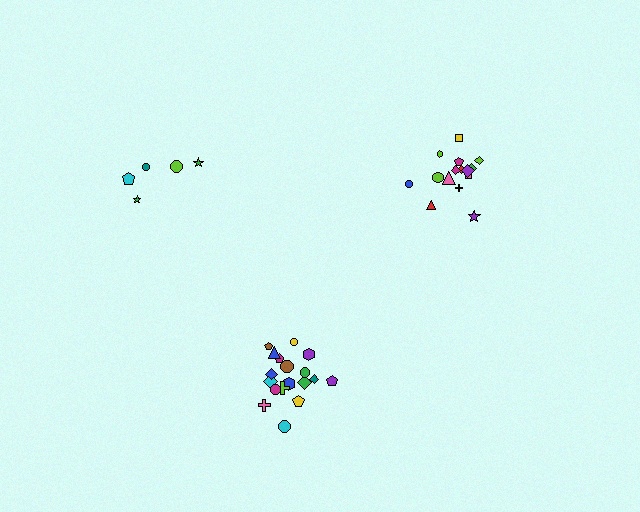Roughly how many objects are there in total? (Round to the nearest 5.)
Roughly 40 objects in total.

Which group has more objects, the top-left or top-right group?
The top-right group.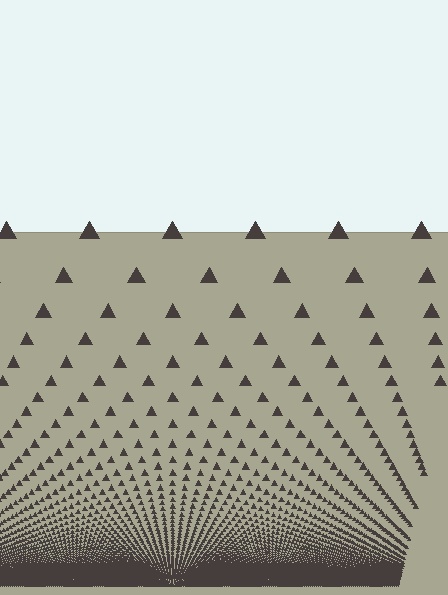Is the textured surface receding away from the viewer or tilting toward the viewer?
The surface appears to tilt toward the viewer. Texture elements get larger and sparser toward the top.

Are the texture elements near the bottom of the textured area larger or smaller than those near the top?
Smaller. The gradient is inverted — elements near the bottom are smaller and denser.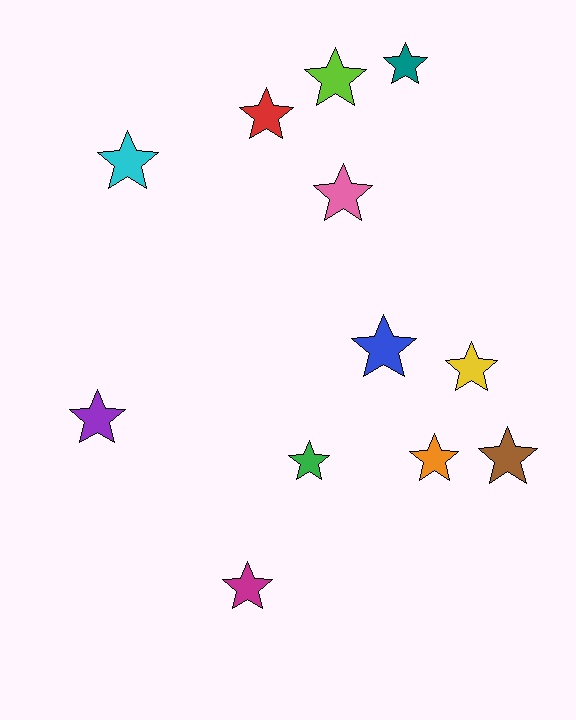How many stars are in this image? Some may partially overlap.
There are 12 stars.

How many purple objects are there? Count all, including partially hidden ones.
There is 1 purple object.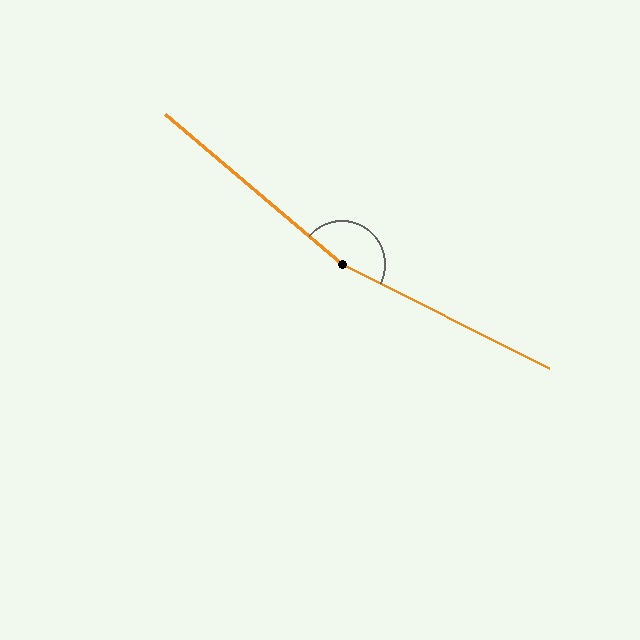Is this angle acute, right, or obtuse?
It is obtuse.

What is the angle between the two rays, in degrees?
Approximately 166 degrees.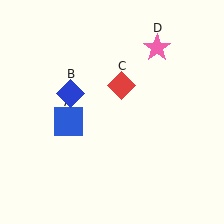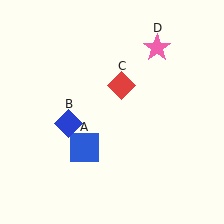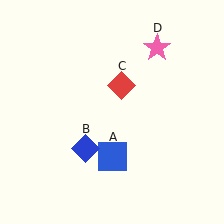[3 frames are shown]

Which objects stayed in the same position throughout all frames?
Red diamond (object C) and pink star (object D) remained stationary.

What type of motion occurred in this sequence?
The blue square (object A), blue diamond (object B) rotated counterclockwise around the center of the scene.